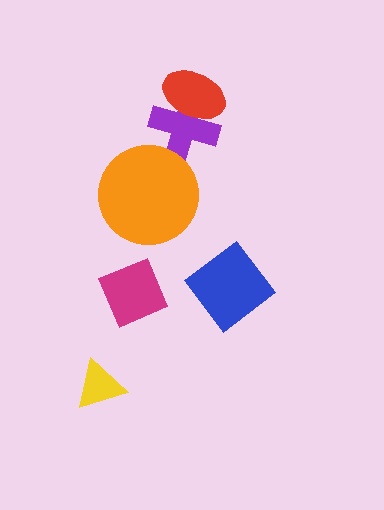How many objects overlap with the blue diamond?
0 objects overlap with the blue diamond.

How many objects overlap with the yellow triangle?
0 objects overlap with the yellow triangle.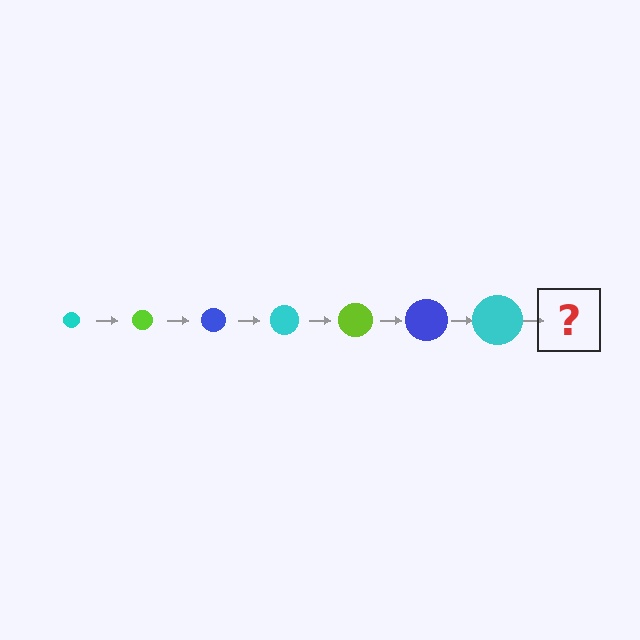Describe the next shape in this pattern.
It should be a lime circle, larger than the previous one.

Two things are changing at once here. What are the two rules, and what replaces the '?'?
The two rules are that the circle grows larger each step and the color cycles through cyan, lime, and blue. The '?' should be a lime circle, larger than the previous one.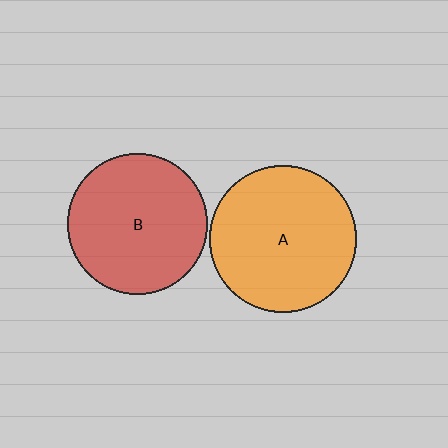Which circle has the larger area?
Circle A (orange).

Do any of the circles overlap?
No, none of the circles overlap.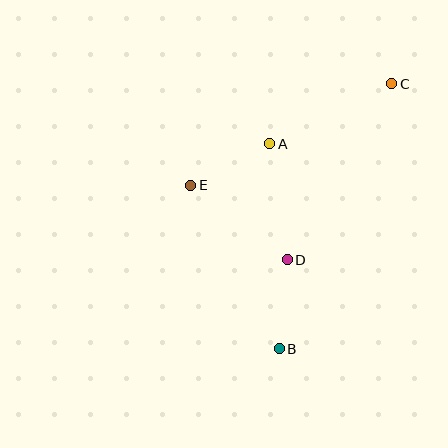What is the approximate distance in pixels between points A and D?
The distance between A and D is approximately 117 pixels.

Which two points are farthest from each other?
Points B and C are farthest from each other.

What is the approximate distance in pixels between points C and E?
The distance between C and E is approximately 226 pixels.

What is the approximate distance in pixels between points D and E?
The distance between D and E is approximately 122 pixels.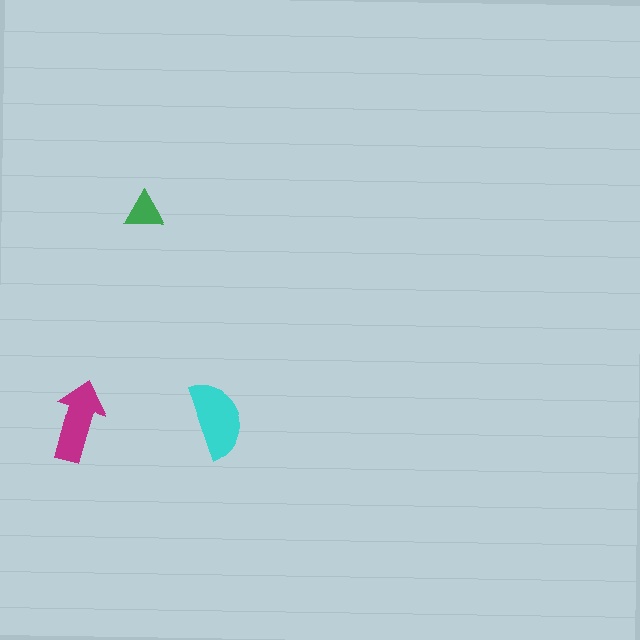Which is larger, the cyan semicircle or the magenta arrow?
The cyan semicircle.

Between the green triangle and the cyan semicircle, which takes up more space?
The cyan semicircle.